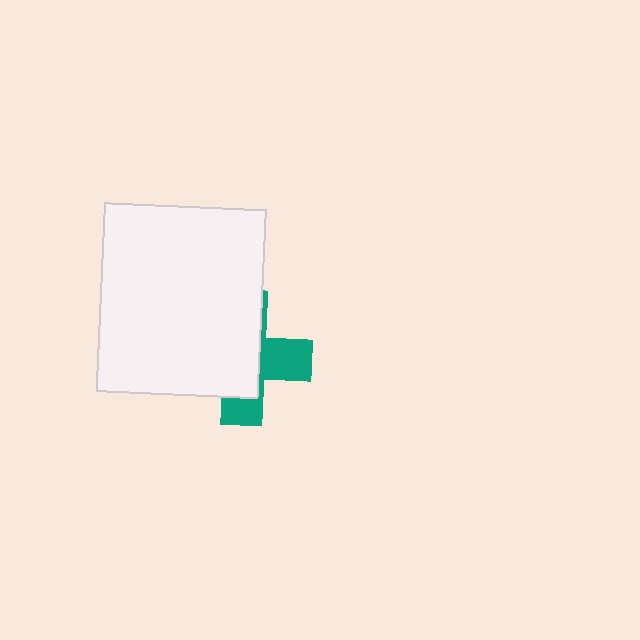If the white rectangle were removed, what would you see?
You would see the complete teal cross.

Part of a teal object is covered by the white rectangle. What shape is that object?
It is a cross.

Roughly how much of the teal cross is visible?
A small part of it is visible (roughly 39%).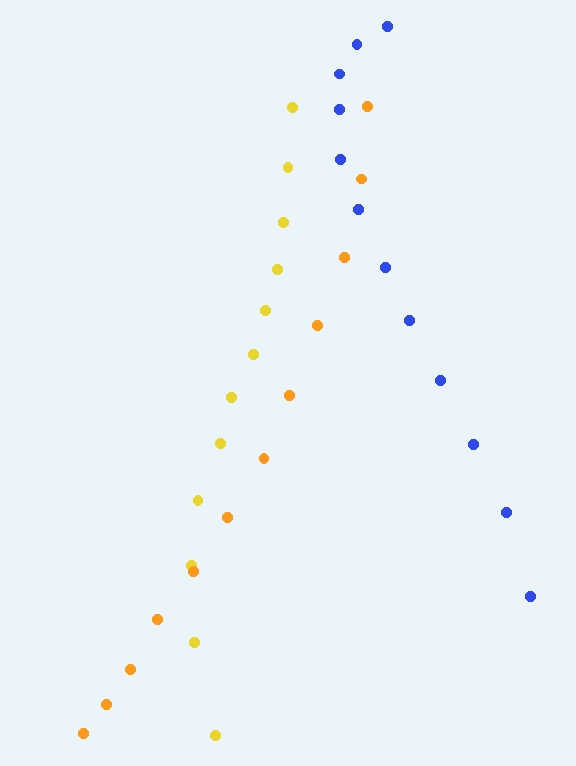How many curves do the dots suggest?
There are 3 distinct paths.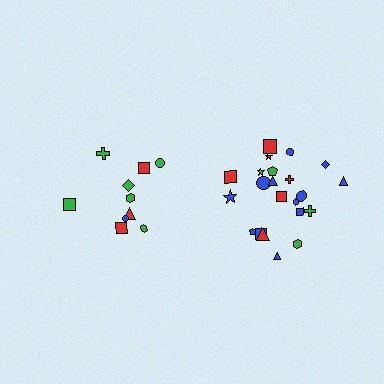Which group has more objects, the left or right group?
The right group.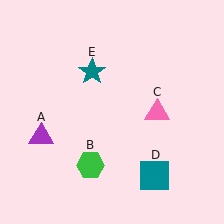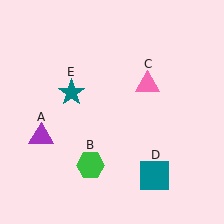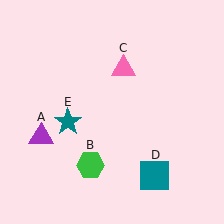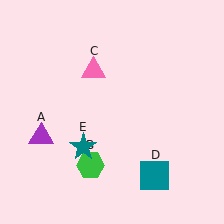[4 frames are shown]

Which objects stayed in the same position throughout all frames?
Purple triangle (object A) and green hexagon (object B) and teal square (object D) remained stationary.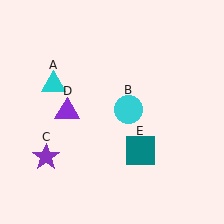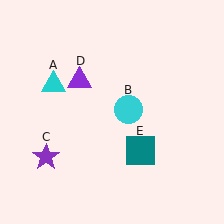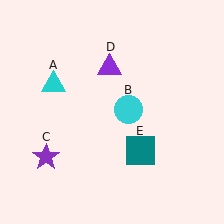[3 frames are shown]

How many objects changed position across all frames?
1 object changed position: purple triangle (object D).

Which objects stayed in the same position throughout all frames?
Cyan triangle (object A) and cyan circle (object B) and purple star (object C) and teal square (object E) remained stationary.